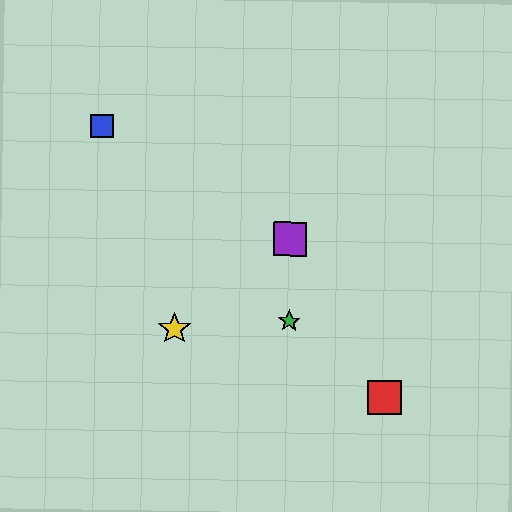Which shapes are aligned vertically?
The green star, the purple square are aligned vertically.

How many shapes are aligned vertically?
2 shapes (the green star, the purple square) are aligned vertically.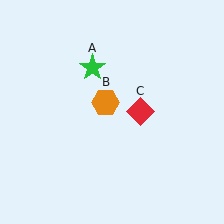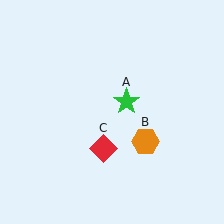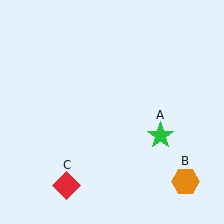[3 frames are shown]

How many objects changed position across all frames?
3 objects changed position: green star (object A), orange hexagon (object B), red diamond (object C).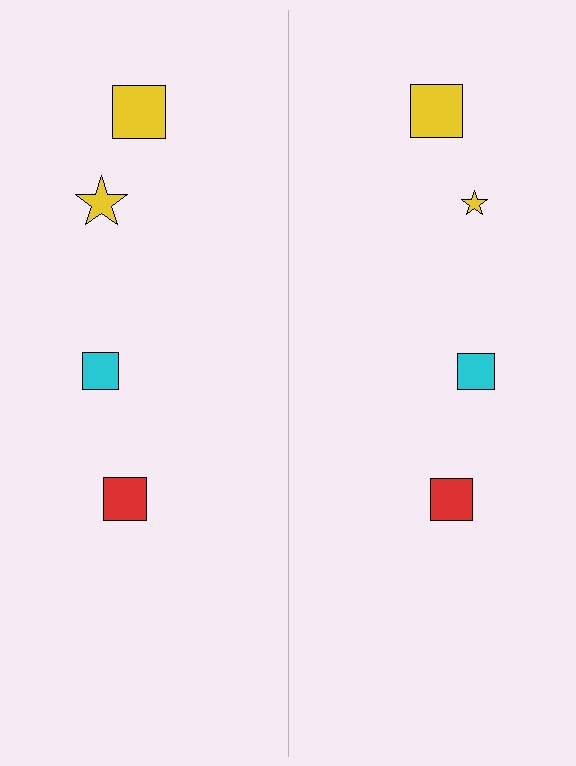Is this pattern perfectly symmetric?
No, the pattern is not perfectly symmetric. The yellow star on the right side has a different size than its mirror counterpart.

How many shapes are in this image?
There are 8 shapes in this image.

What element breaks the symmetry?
The yellow star on the right side has a different size than its mirror counterpart.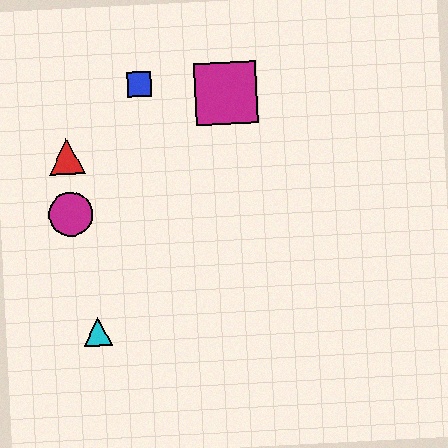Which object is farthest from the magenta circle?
The magenta square is farthest from the magenta circle.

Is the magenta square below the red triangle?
No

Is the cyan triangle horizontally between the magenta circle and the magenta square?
Yes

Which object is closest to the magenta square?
The blue square is closest to the magenta square.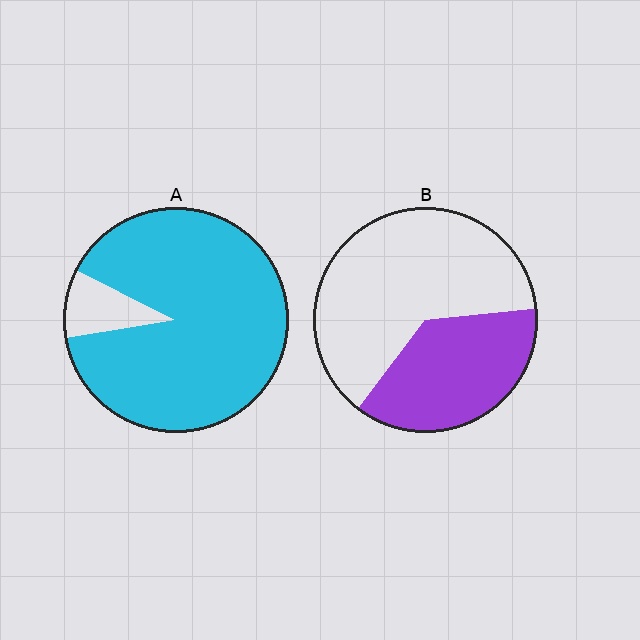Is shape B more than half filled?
No.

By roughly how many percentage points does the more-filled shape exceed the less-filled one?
By roughly 55 percentage points (A over B).